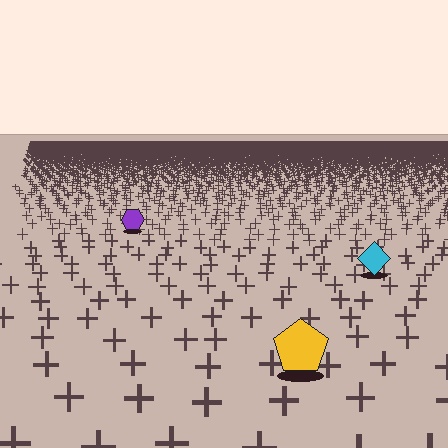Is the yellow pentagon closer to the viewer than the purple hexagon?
Yes. The yellow pentagon is closer — you can tell from the texture gradient: the ground texture is coarser near it.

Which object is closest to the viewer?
The yellow pentagon is closest. The texture marks near it are larger and more spread out.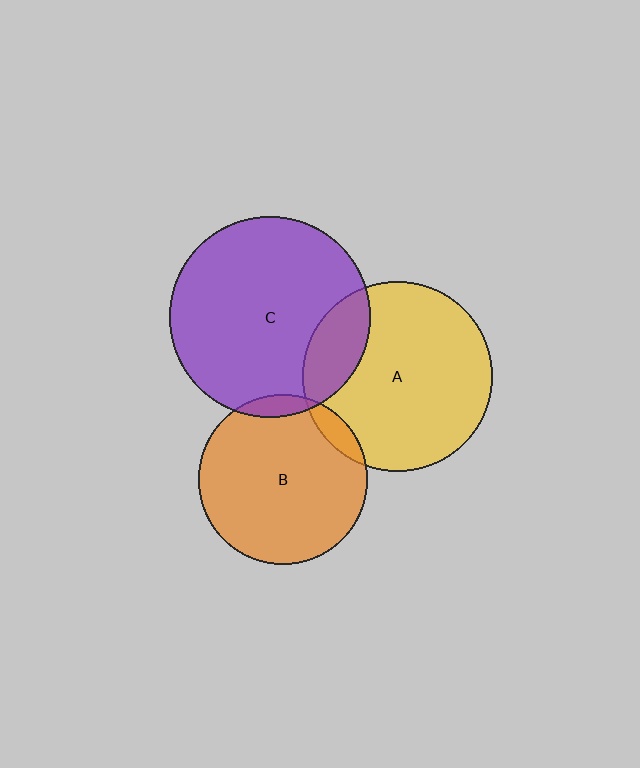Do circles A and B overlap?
Yes.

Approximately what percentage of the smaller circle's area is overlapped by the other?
Approximately 5%.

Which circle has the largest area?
Circle C (purple).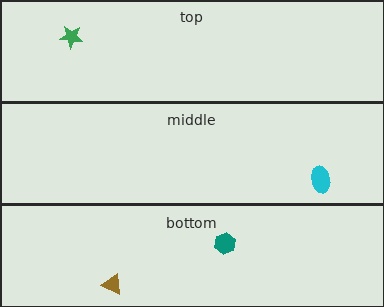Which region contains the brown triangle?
The bottom region.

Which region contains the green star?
The top region.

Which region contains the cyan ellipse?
The middle region.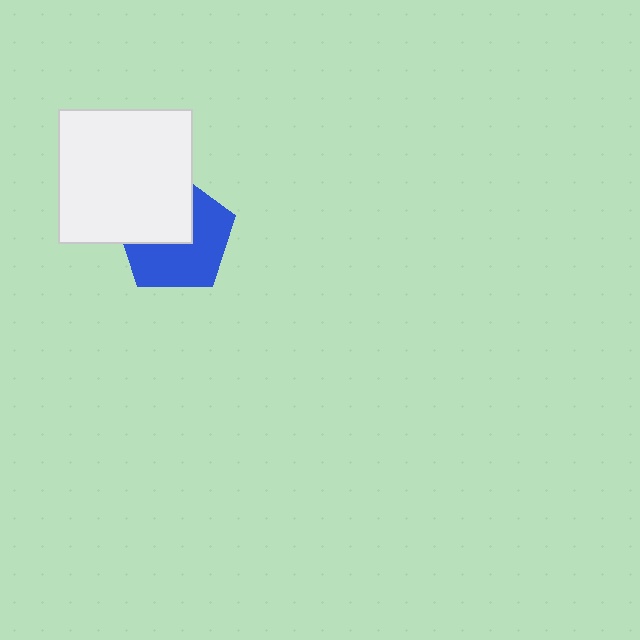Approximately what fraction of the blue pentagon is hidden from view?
Roughly 42% of the blue pentagon is hidden behind the white square.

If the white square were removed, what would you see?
You would see the complete blue pentagon.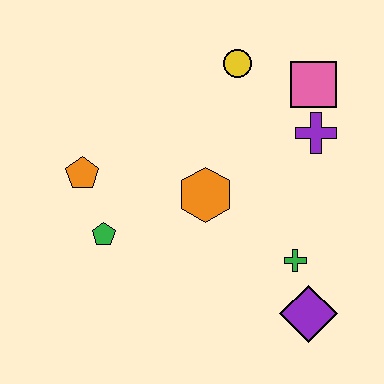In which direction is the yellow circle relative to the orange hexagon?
The yellow circle is above the orange hexagon.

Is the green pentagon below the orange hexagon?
Yes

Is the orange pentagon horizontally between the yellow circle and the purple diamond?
No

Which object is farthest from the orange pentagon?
The purple diamond is farthest from the orange pentagon.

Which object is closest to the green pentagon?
The orange pentagon is closest to the green pentagon.